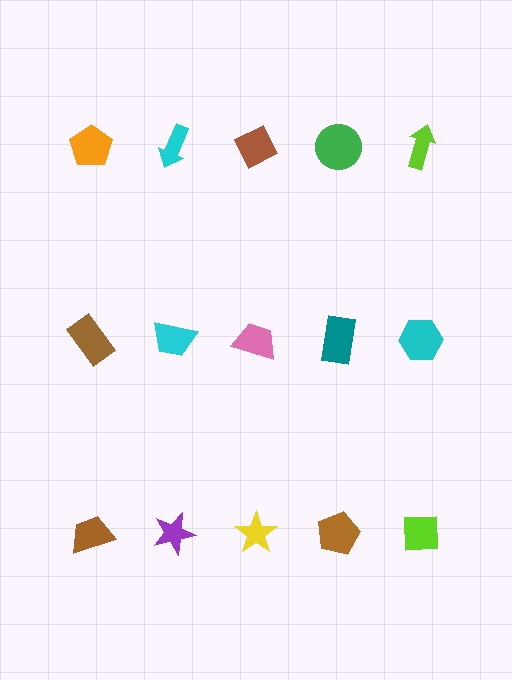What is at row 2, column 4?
A teal rectangle.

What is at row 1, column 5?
A lime arrow.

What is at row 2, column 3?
A pink trapezoid.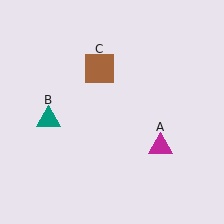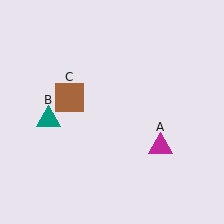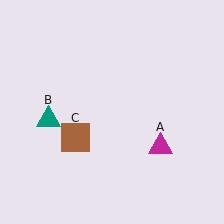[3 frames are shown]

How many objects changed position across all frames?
1 object changed position: brown square (object C).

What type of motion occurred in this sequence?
The brown square (object C) rotated counterclockwise around the center of the scene.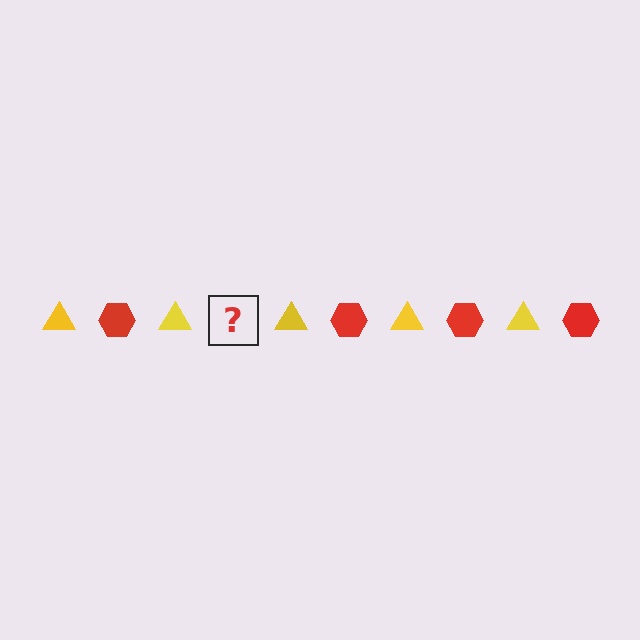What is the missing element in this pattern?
The missing element is a red hexagon.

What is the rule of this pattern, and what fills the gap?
The rule is that the pattern alternates between yellow triangle and red hexagon. The gap should be filled with a red hexagon.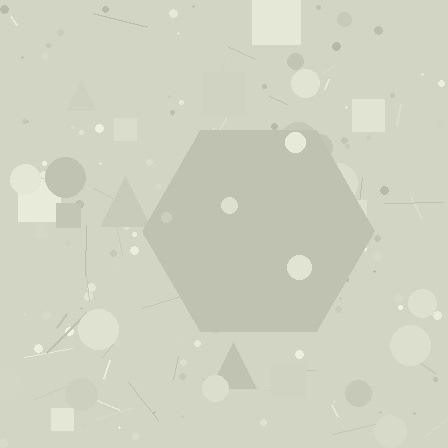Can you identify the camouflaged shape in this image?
The camouflaged shape is a hexagon.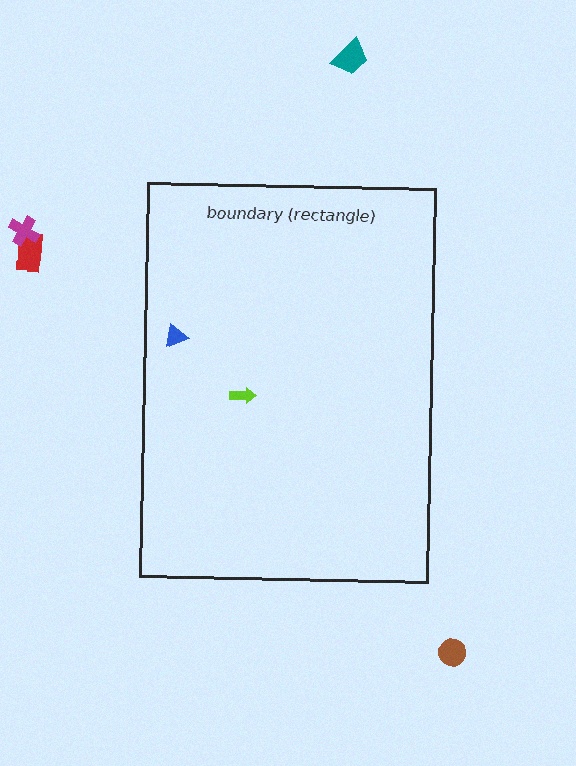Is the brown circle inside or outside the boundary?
Outside.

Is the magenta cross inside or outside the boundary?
Outside.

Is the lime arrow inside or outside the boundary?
Inside.